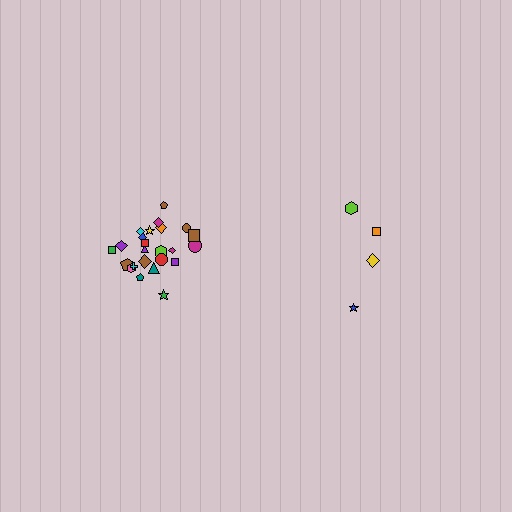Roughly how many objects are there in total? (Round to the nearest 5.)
Roughly 30 objects in total.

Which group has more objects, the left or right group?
The left group.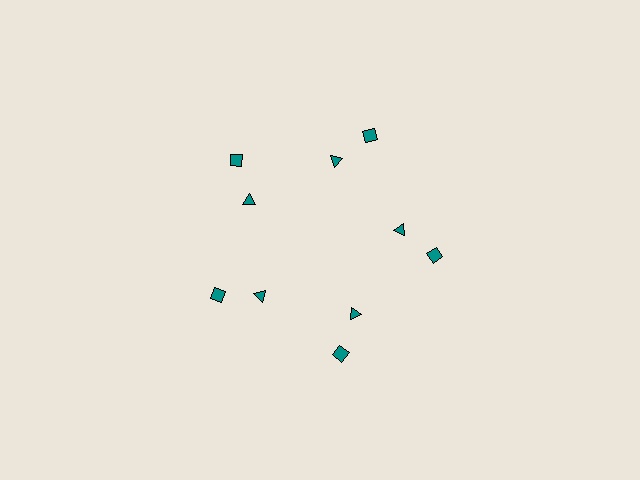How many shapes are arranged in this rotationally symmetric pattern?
There are 10 shapes, arranged in 5 groups of 2.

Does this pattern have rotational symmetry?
Yes, this pattern has 5-fold rotational symmetry. It looks the same after rotating 72 degrees around the center.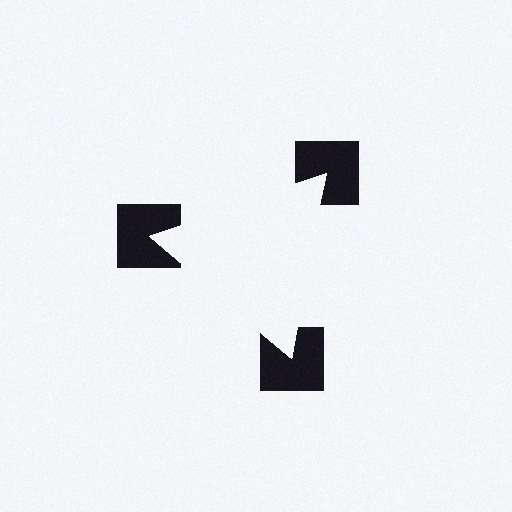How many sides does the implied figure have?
3 sides.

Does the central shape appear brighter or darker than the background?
It typically appears slightly brighter than the background, even though no actual brightness change is drawn.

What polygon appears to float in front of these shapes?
An illusory triangle — its edges are inferred from the aligned wedge cuts in the notched squares, not physically drawn.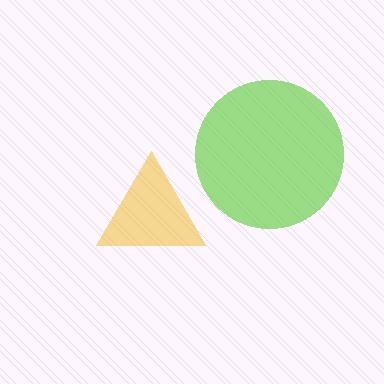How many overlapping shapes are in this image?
There are 2 overlapping shapes in the image.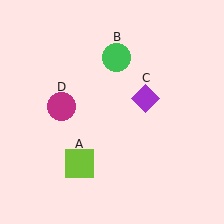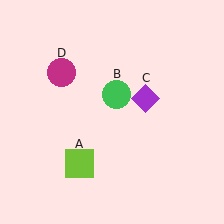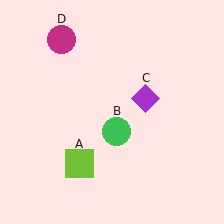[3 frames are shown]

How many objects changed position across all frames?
2 objects changed position: green circle (object B), magenta circle (object D).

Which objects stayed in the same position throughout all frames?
Lime square (object A) and purple diamond (object C) remained stationary.